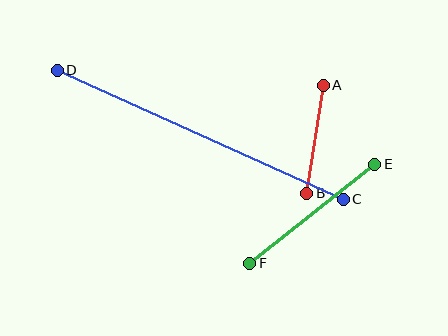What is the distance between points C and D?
The distance is approximately 314 pixels.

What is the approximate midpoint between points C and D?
The midpoint is at approximately (200, 135) pixels.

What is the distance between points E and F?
The distance is approximately 159 pixels.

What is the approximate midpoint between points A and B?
The midpoint is at approximately (315, 139) pixels.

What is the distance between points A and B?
The distance is approximately 109 pixels.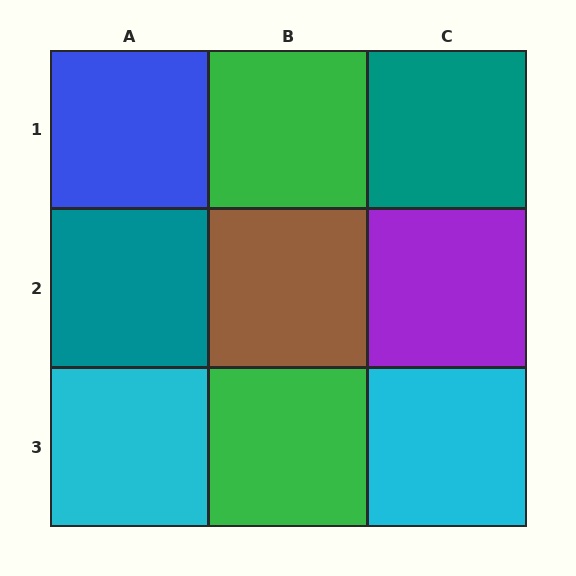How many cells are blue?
1 cell is blue.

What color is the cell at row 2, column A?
Teal.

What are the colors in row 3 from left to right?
Cyan, green, cyan.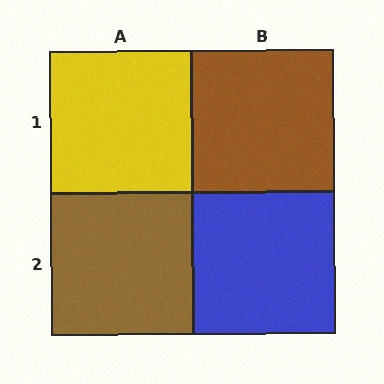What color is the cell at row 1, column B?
Brown.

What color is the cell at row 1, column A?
Yellow.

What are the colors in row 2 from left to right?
Brown, blue.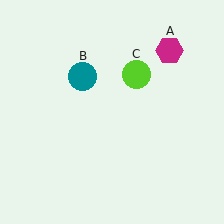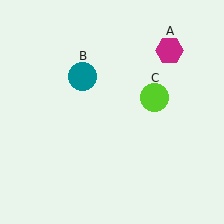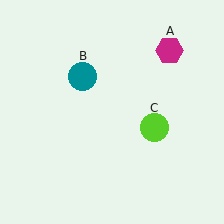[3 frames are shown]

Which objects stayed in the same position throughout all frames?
Magenta hexagon (object A) and teal circle (object B) remained stationary.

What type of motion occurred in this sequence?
The lime circle (object C) rotated clockwise around the center of the scene.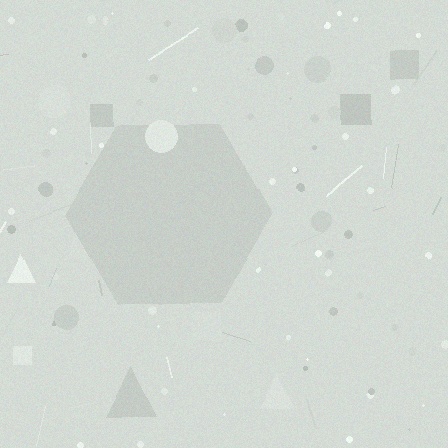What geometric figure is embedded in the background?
A hexagon is embedded in the background.